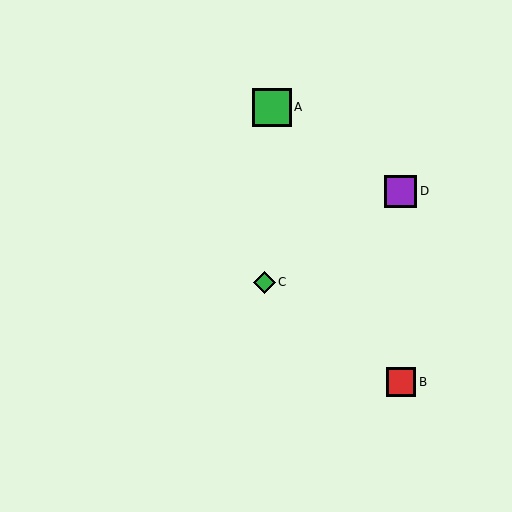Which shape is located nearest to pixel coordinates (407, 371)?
The red square (labeled B) at (401, 382) is nearest to that location.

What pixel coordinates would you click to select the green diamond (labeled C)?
Click at (264, 282) to select the green diamond C.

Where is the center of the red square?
The center of the red square is at (401, 382).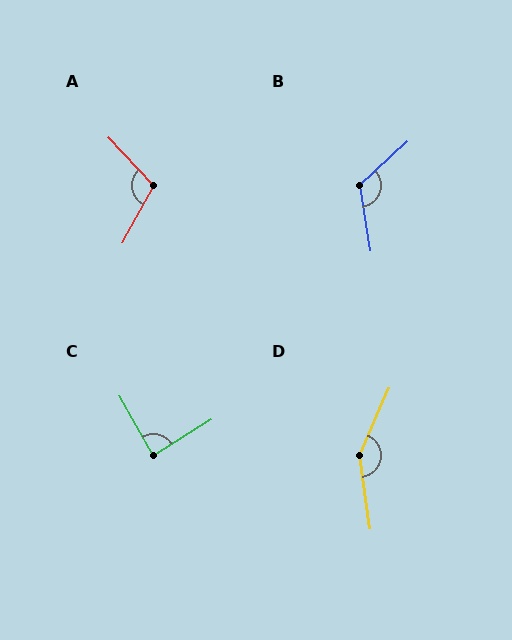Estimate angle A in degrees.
Approximately 108 degrees.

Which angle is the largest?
D, at approximately 148 degrees.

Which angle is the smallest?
C, at approximately 87 degrees.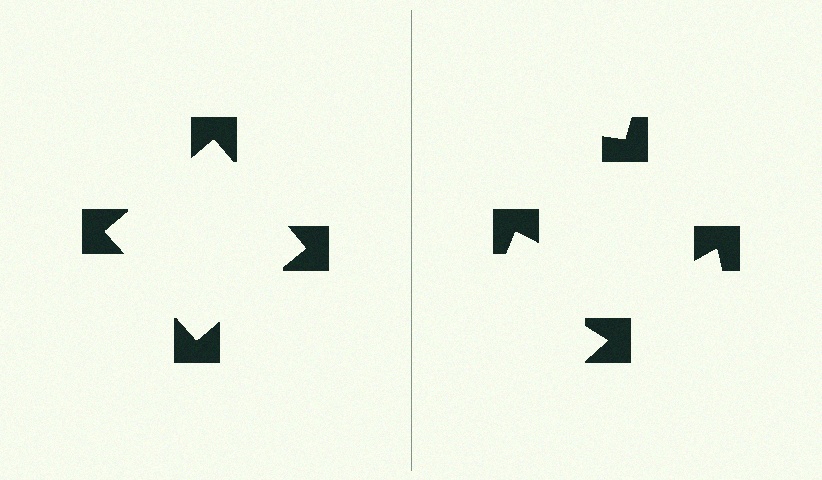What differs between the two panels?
The notched squares are positioned identically on both sides; only the wedge orientations differ. On the left they align to a square; on the right they are misaligned.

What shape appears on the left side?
An illusory square.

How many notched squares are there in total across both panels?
8 — 4 on each side.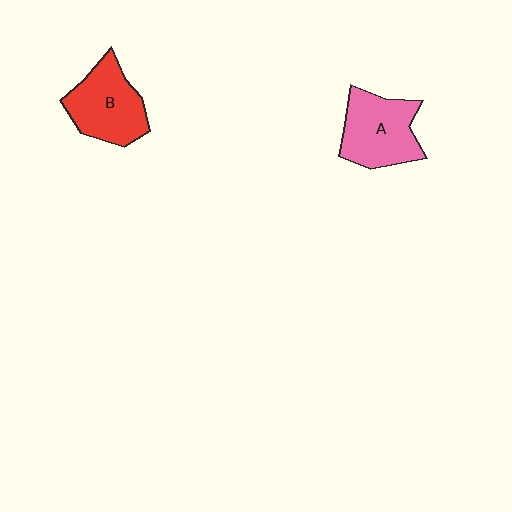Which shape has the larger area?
Shape A (pink).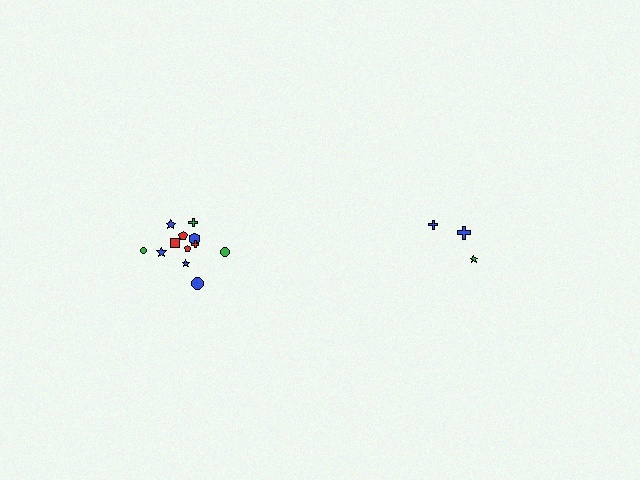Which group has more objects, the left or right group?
The left group.